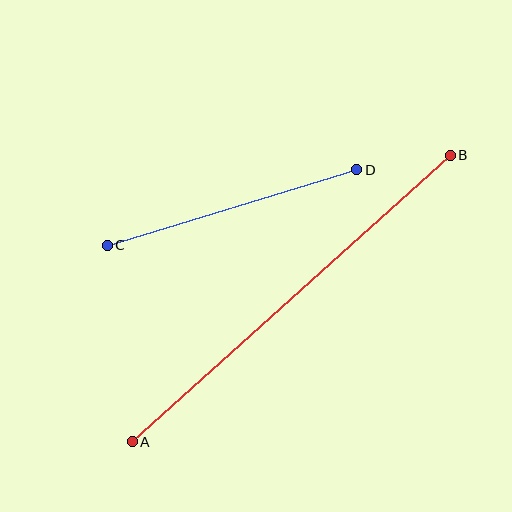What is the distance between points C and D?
The distance is approximately 261 pixels.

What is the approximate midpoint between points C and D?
The midpoint is at approximately (232, 207) pixels.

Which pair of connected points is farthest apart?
Points A and B are farthest apart.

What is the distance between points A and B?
The distance is approximately 428 pixels.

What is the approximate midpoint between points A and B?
The midpoint is at approximately (291, 299) pixels.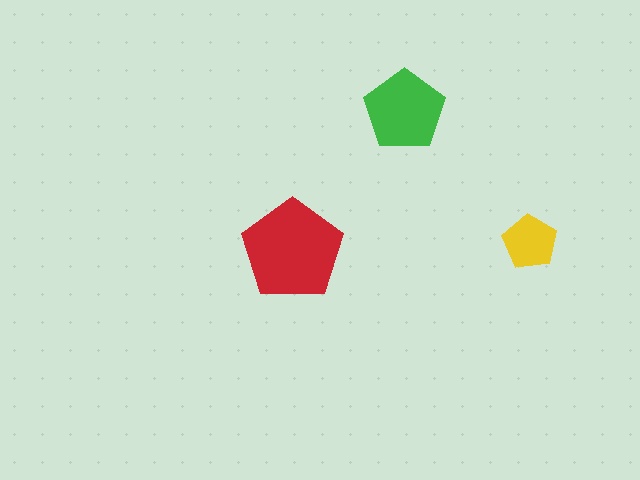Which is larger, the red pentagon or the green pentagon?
The red one.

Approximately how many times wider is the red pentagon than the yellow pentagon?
About 2 times wider.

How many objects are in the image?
There are 3 objects in the image.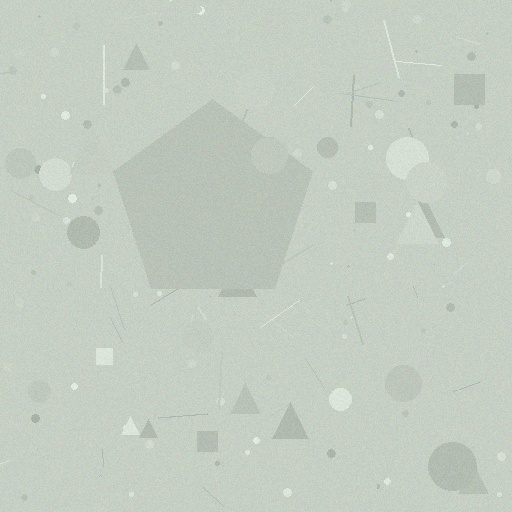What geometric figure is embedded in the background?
A pentagon is embedded in the background.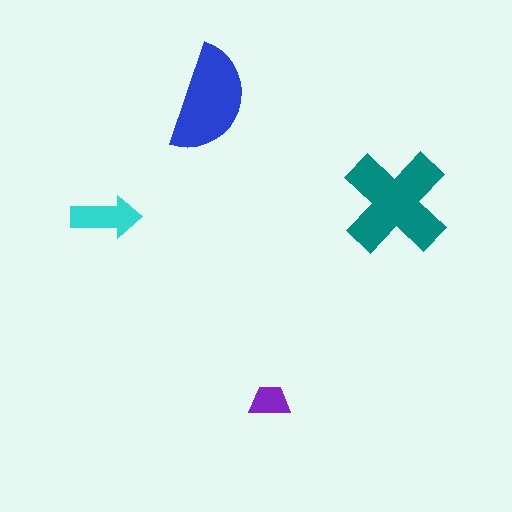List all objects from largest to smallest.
The teal cross, the blue semicircle, the cyan arrow, the purple trapezoid.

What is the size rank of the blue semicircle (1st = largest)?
2nd.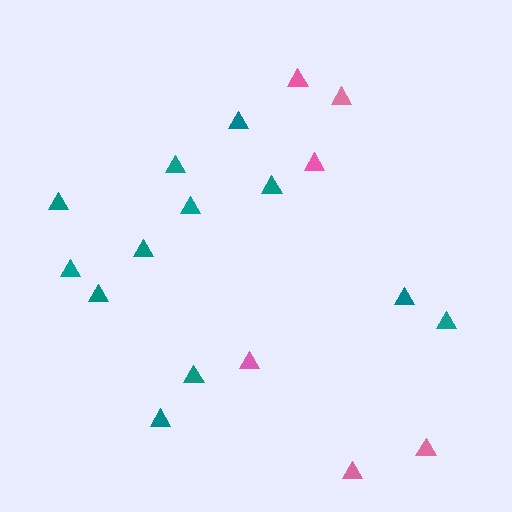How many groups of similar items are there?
There are 2 groups: one group of pink triangles (6) and one group of teal triangles (12).